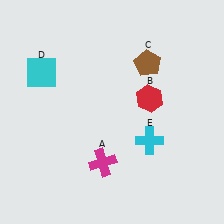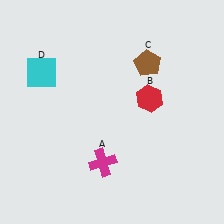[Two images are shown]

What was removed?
The cyan cross (E) was removed in Image 2.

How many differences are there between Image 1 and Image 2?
There is 1 difference between the two images.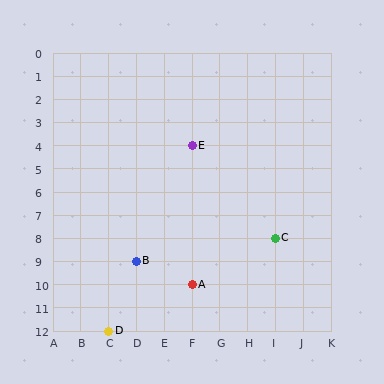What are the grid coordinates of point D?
Point D is at grid coordinates (C, 12).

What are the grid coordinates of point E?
Point E is at grid coordinates (F, 4).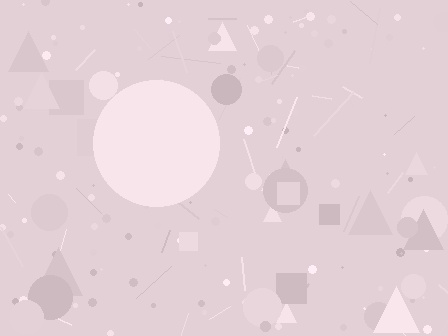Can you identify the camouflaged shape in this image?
The camouflaged shape is a circle.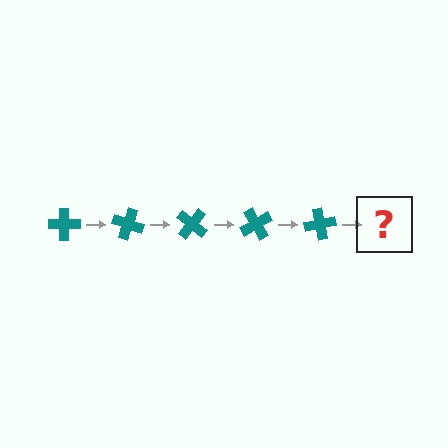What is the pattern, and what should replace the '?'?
The pattern is that the cross rotates 20 degrees each step. The '?' should be a teal cross rotated 100 degrees.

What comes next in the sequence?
The next element should be a teal cross rotated 100 degrees.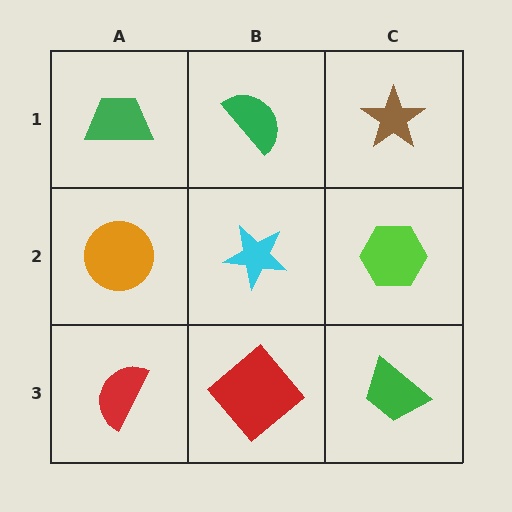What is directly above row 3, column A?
An orange circle.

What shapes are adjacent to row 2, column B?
A green semicircle (row 1, column B), a red diamond (row 3, column B), an orange circle (row 2, column A), a lime hexagon (row 2, column C).